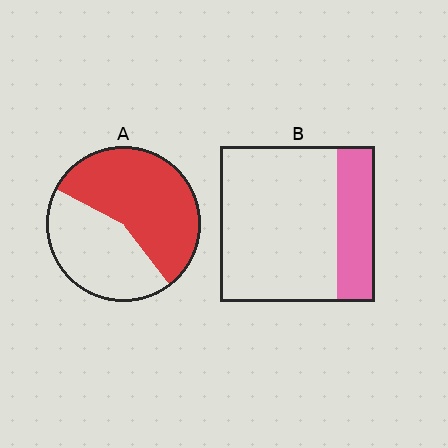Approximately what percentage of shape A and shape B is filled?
A is approximately 55% and B is approximately 25%.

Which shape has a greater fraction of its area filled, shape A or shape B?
Shape A.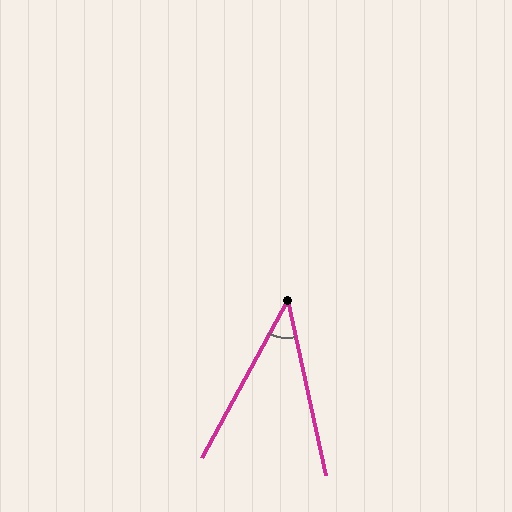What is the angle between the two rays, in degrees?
Approximately 41 degrees.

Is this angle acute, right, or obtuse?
It is acute.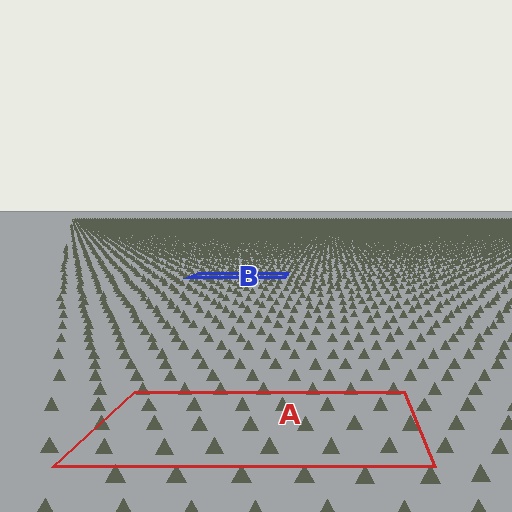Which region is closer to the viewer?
Region A is closer. The texture elements there are larger and more spread out.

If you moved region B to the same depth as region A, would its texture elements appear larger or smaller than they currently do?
They would appear larger. At a closer depth, the same texture elements are projected at a bigger on-screen size.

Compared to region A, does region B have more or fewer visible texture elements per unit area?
Region B has more texture elements per unit area — they are packed more densely because it is farther away.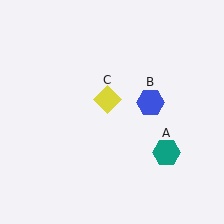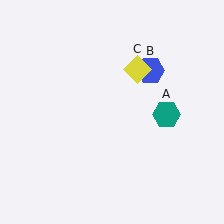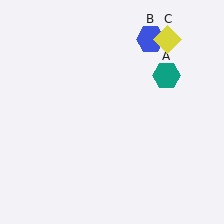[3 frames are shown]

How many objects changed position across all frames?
3 objects changed position: teal hexagon (object A), blue hexagon (object B), yellow diamond (object C).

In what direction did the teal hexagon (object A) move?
The teal hexagon (object A) moved up.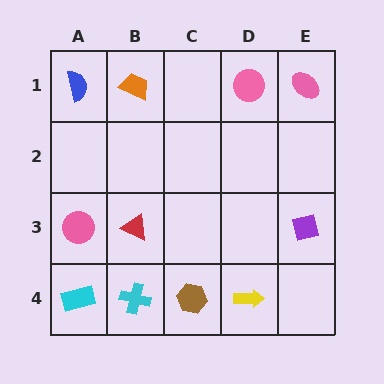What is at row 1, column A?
A blue semicircle.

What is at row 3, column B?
A red triangle.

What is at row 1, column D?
A pink circle.